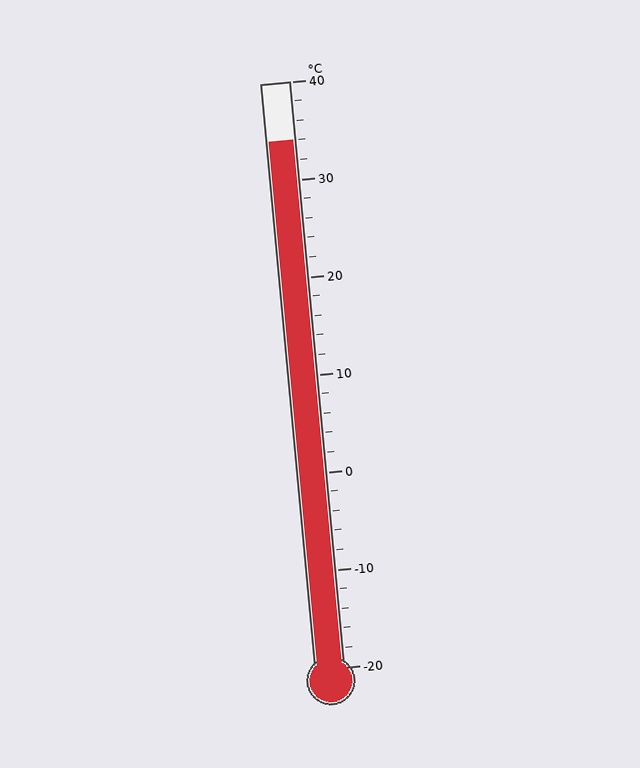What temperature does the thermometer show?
The thermometer shows approximately 34°C.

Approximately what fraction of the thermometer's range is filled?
The thermometer is filled to approximately 90% of its range.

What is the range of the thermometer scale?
The thermometer scale ranges from -20°C to 40°C.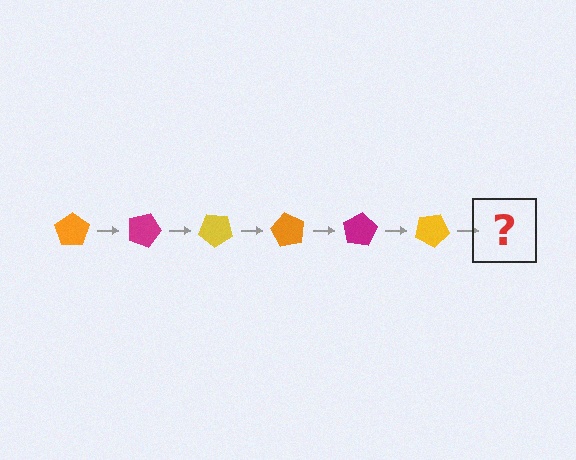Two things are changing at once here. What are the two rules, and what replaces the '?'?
The two rules are that it rotates 20 degrees each step and the color cycles through orange, magenta, and yellow. The '?' should be an orange pentagon, rotated 120 degrees from the start.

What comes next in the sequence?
The next element should be an orange pentagon, rotated 120 degrees from the start.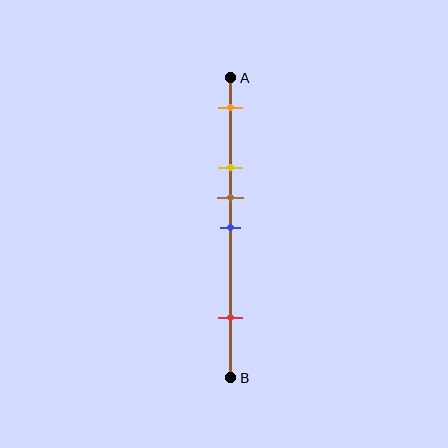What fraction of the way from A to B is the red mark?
The red mark is approximately 80% (0.8) of the way from A to B.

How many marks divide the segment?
There are 5 marks dividing the segment.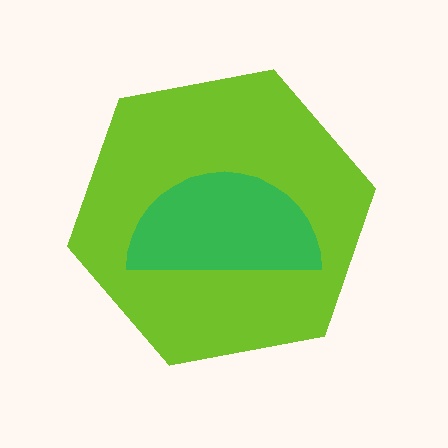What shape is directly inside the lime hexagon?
The green semicircle.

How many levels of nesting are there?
2.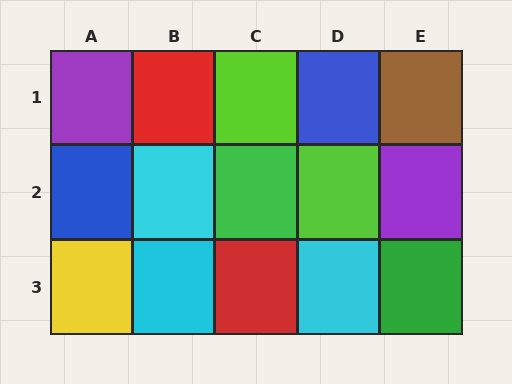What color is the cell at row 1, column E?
Brown.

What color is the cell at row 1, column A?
Purple.